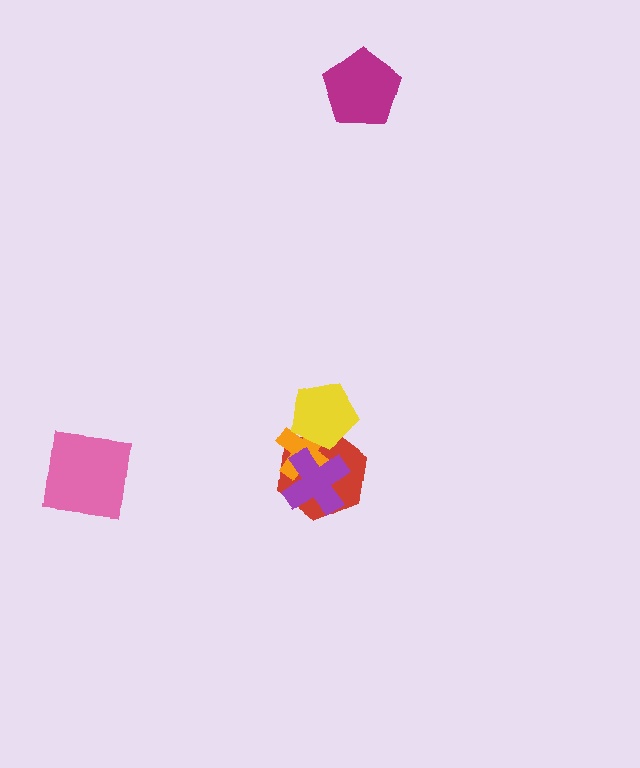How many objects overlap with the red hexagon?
3 objects overlap with the red hexagon.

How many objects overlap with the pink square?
0 objects overlap with the pink square.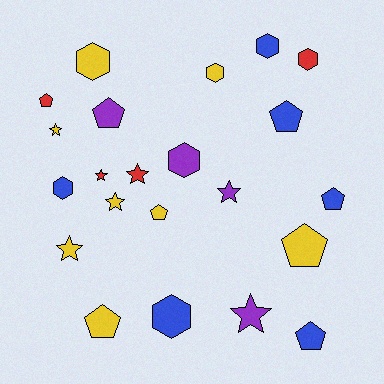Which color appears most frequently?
Yellow, with 8 objects.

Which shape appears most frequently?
Pentagon, with 8 objects.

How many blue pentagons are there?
There are 3 blue pentagons.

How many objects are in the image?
There are 22 objects.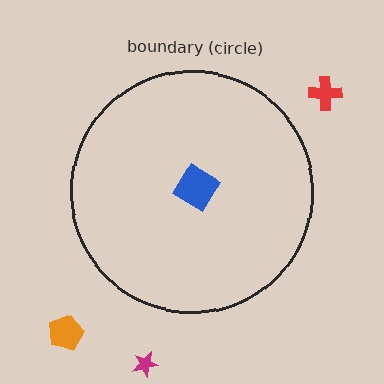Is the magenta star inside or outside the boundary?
Outside.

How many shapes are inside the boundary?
1 inside, 3 outside.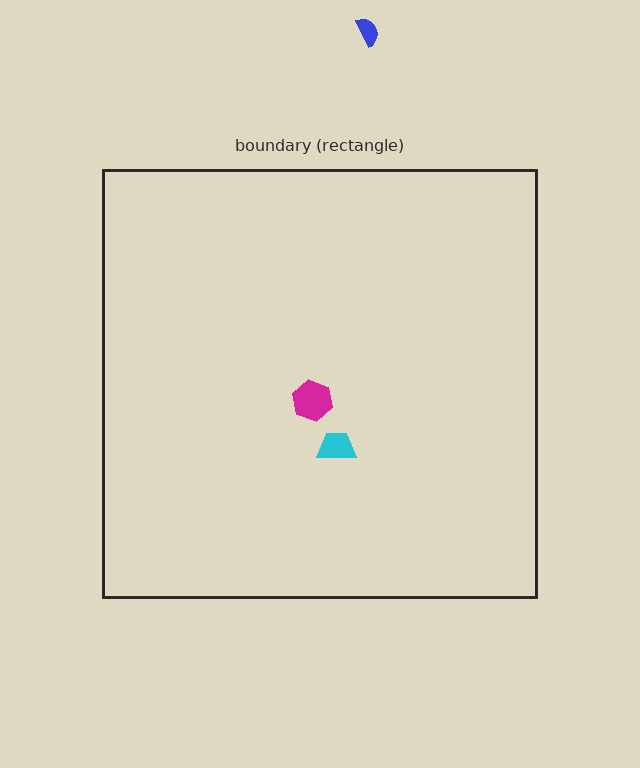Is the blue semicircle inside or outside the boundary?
Outside.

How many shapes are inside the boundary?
2 inside, 1 outside.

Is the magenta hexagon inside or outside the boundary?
Inside.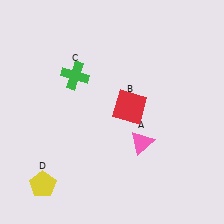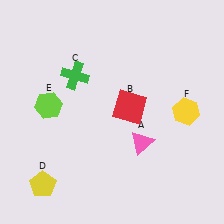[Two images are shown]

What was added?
A lime hexagon (E), a yellow hexagon (F) were added in Image 2.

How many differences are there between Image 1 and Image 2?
There are 2 differences between the two images.